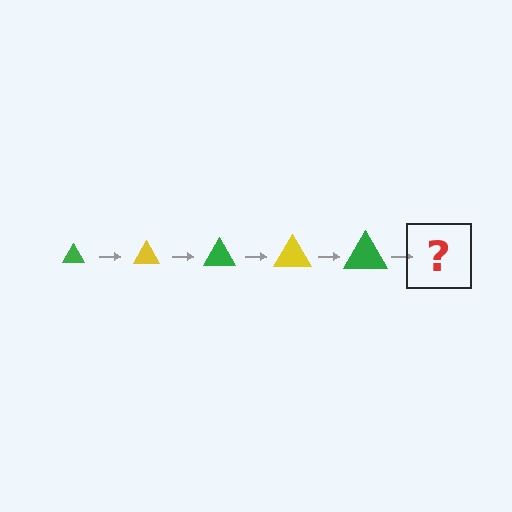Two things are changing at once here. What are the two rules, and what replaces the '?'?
The two rules are that the triangle grows larger each step and the color cycles through green and yellow. The '?' should be a yellow triangle, larger than the previous one.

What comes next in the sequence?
The next element should be a yellow triangle, larger than the previous one.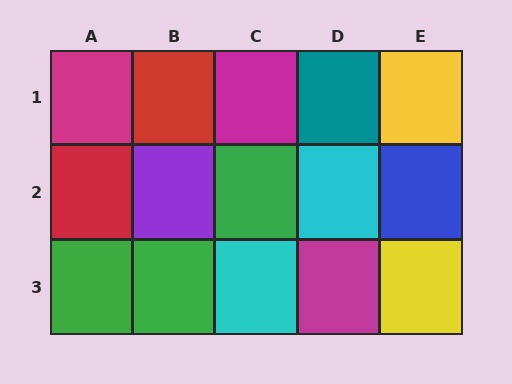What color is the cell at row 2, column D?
Cyan.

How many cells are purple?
1 cell is purple.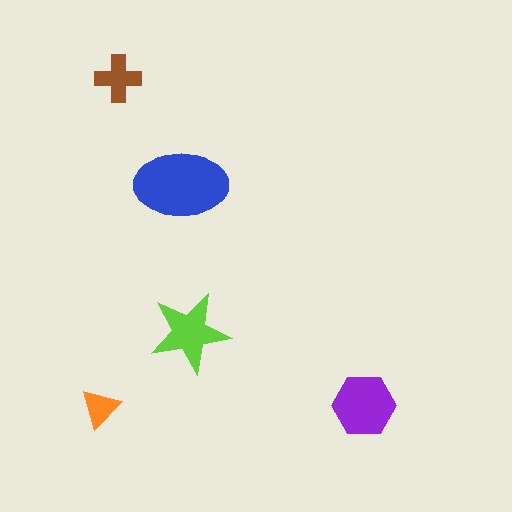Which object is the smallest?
The orange triangle.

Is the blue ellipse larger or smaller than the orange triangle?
Larger.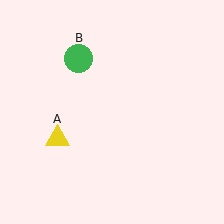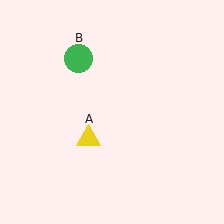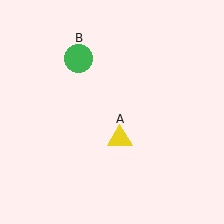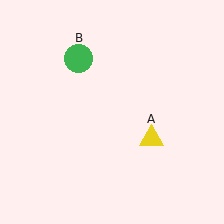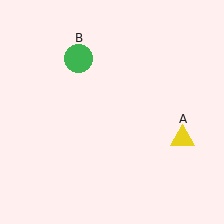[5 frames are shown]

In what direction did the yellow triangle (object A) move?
The yellow triangle (object A) moved right.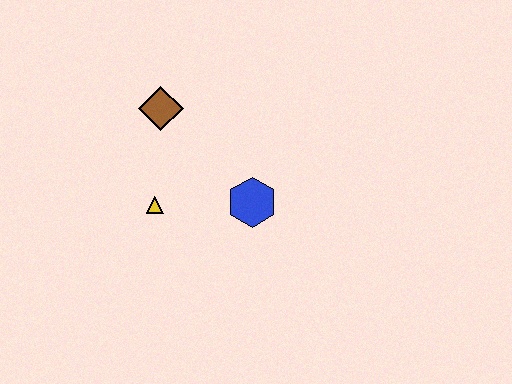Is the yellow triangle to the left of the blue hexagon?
Yes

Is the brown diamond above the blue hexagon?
Yes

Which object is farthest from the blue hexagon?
The brown diamond is farthest from the blue hexagon.